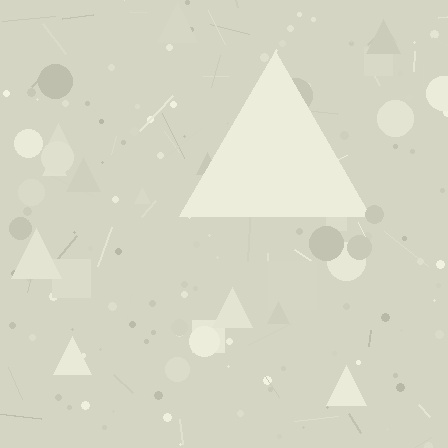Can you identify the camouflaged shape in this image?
The camouflaged shape is a triangle.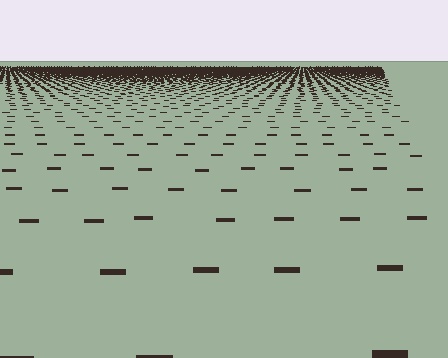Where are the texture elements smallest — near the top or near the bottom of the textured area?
Near the top.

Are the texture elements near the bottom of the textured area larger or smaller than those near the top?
Larger. Near the bottom, elements are closer to the viewer and appear at a bigger on-screen size.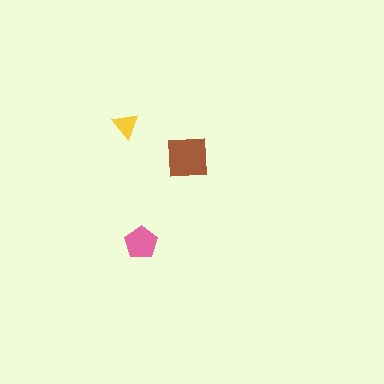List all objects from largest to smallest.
The brown square, the pink pentagon, the yellow triangle.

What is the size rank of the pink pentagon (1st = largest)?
2nd.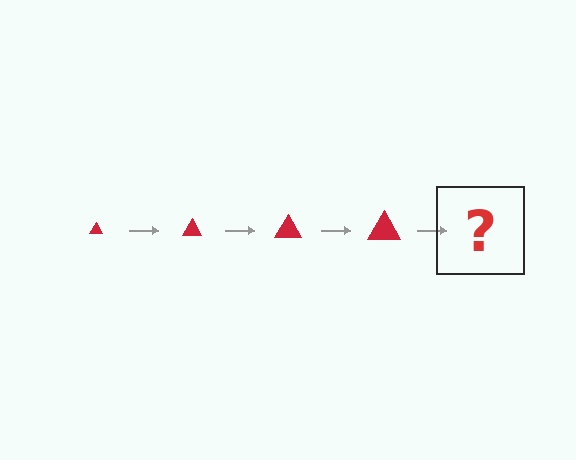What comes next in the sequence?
The next element should be a red triangle, larger than the previous one.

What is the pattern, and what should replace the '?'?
The pattern is that the triangle gets progressively larger each step. The '?' should be a red triangle, larger than the previous one.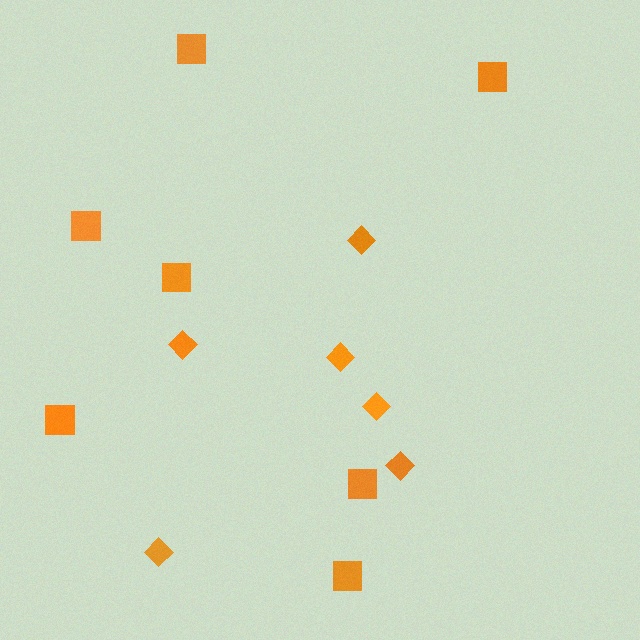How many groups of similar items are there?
There are 2 groups: one group of diamonds (6) and one group of squares (7).